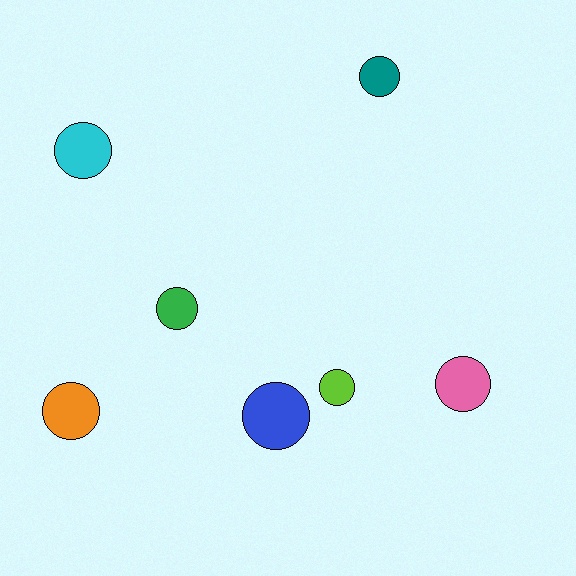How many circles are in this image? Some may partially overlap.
There are 7 circles.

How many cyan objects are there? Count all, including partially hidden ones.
There is 1 cyan object.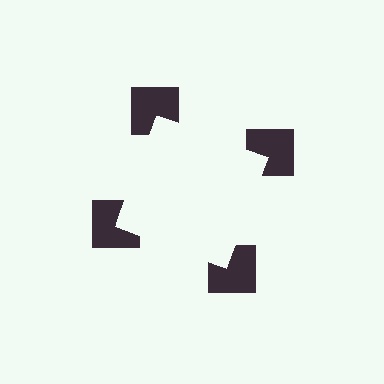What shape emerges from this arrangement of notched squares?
An illusory square — its edges are inferred from the aligned wedge cuts in the notched squares, not physically drawn.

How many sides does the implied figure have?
4 sides.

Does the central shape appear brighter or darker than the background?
It typically appears slightly brighter than the background, even though no actual brightness change is drawn.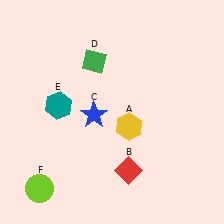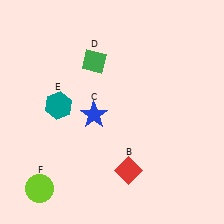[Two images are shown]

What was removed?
The yellow hexagon (A) was removed in Image 2.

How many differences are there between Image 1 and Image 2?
There is 1 difference between the two images.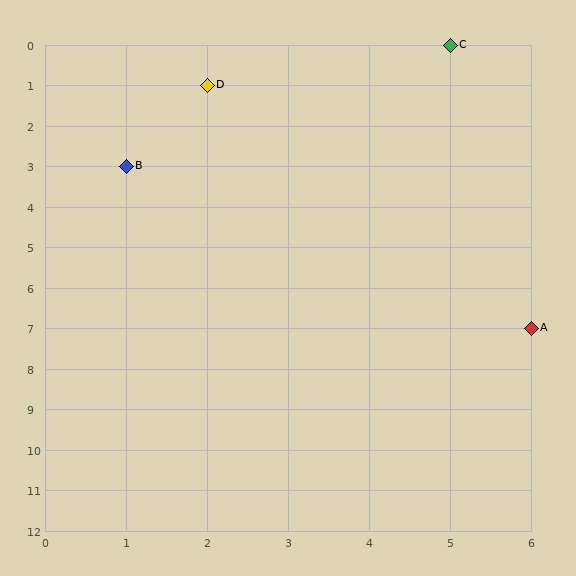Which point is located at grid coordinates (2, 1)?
Point D is at (2, 1).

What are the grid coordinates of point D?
Point D is at grid coordinates (2, 1).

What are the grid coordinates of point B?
Point B is at grid coordinates (1, 3).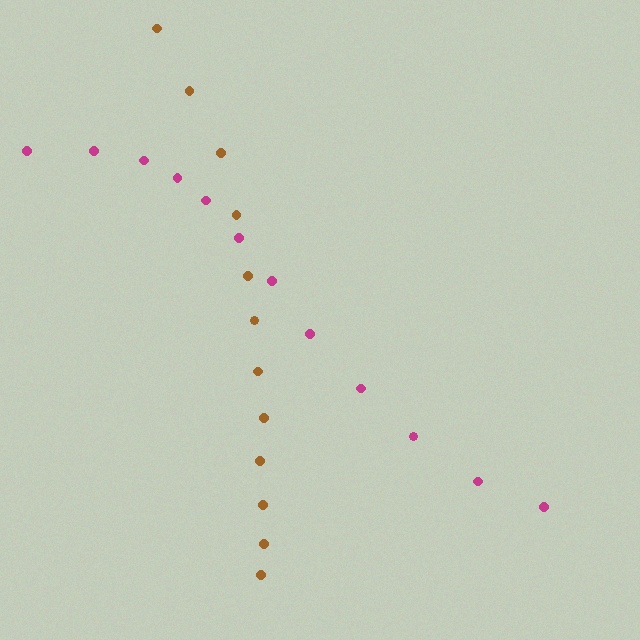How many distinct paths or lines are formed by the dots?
There are 2 distinct paths.